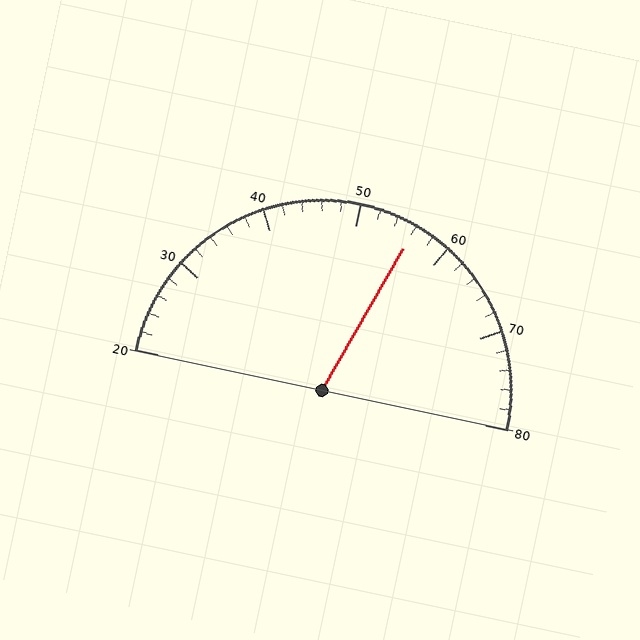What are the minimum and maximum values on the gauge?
The gauge ranges from 20 to 80.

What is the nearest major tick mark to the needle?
The nearest major tick mark is 60.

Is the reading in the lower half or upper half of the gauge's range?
The reading is in the upper half of the range (20 to 80).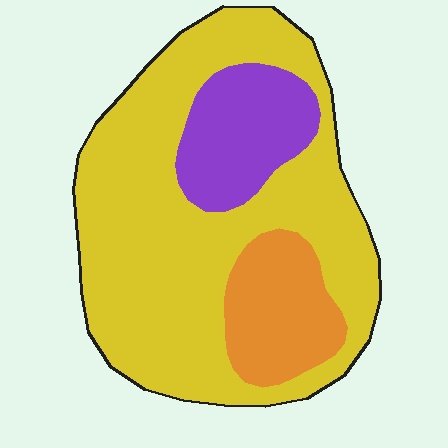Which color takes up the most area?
Yellow, at roughly 70%.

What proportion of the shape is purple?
Purple covers roughly 15% of the shape.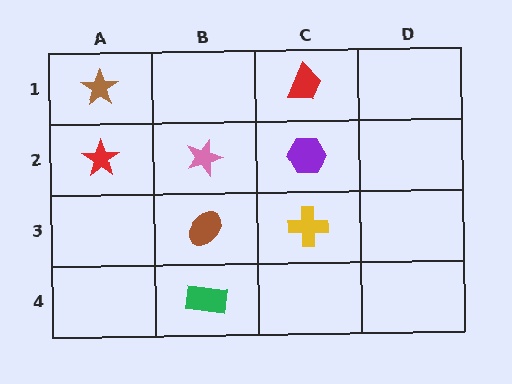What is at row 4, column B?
A green rectangle.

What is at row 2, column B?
A pink star.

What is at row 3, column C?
A yellow cross.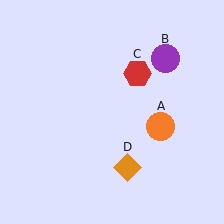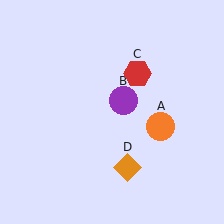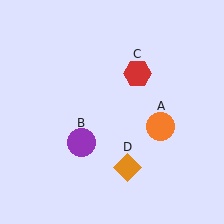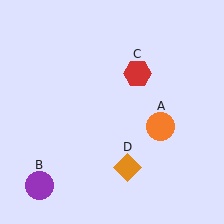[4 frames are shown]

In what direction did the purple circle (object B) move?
The purple circle (object B) moved down and to the left.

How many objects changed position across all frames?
1 object changed position: purple circle (object B).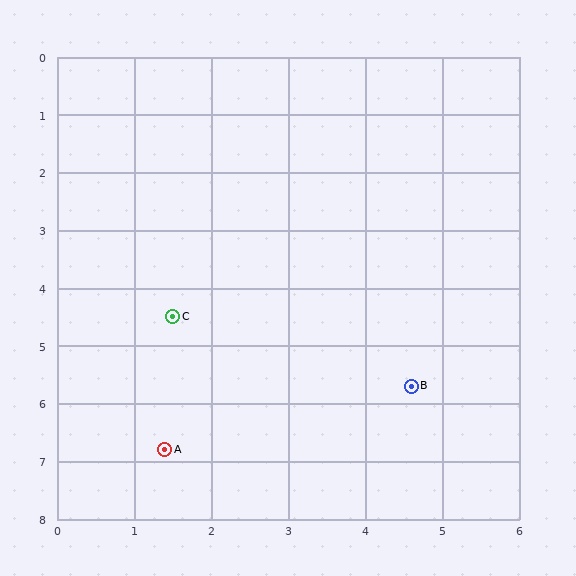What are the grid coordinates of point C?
Point C is at approximately (1.5, 4.5).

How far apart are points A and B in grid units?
Points A and B are about 3.4 grid units apart.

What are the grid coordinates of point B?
Point B is at approximately (4.6, 5.7).